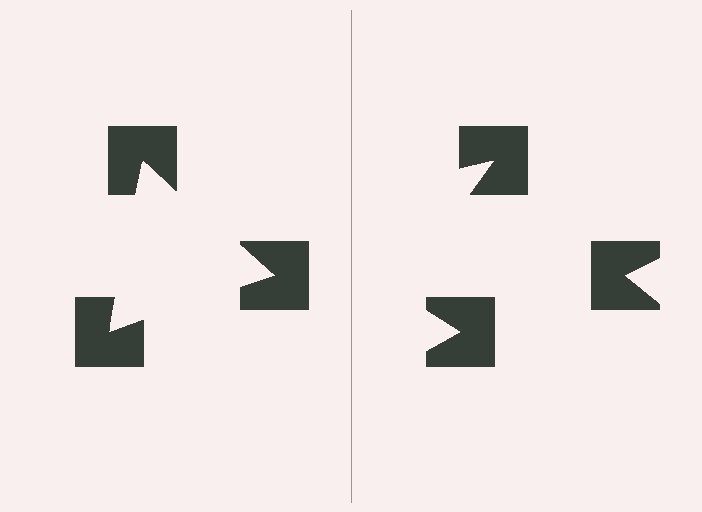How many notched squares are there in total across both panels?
6 — 3 on each side.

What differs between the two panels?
The notched squares are positioned identically on both sides; only the wedge orientations differ. On the left they align to a triangle; on the right they are misaligned.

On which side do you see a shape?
An illusory triangle appears on the left side. On the right side the wedge cuts are rotated, so no coherent shape forms.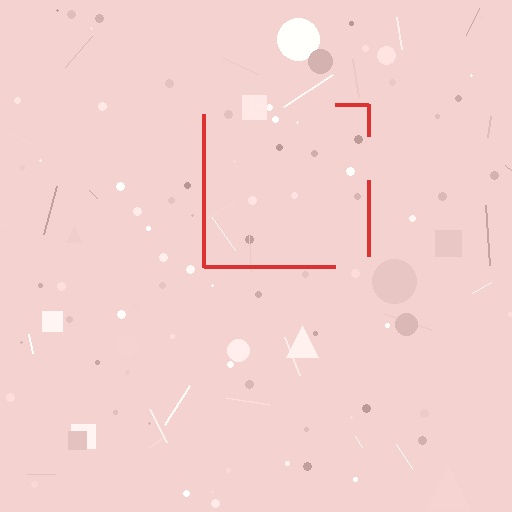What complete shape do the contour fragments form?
The contour fragments form a square.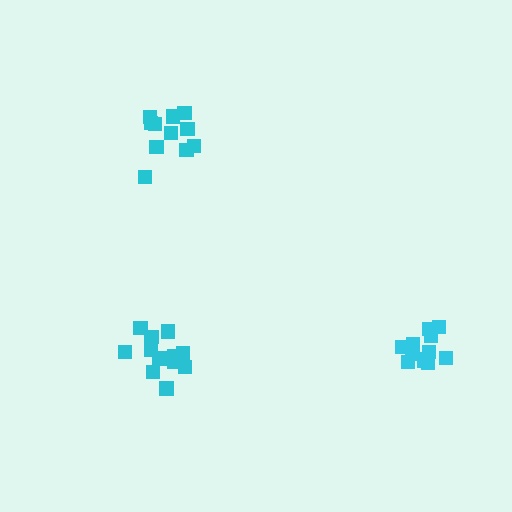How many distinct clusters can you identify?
There are 3 distinct clusters.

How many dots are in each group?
Group 1: 11 dots, Group 2: 13 dots, Group 3: 13 dots (37 total).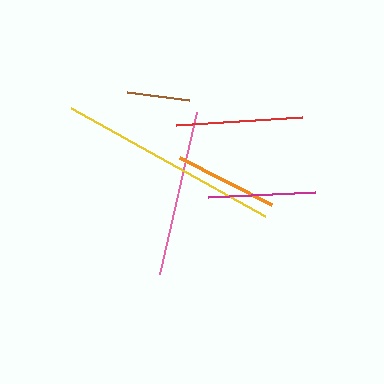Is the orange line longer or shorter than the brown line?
The orange line is longer than the brown line.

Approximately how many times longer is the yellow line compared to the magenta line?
The yellow line is approximately 2.1 times the length of the magenta line.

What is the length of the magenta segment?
The magenta segment is approximately 107 pixels long.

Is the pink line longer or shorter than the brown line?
The pink line is longer than the brown line.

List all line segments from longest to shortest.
From longest to shortest: yellow, pink, red, magenta, orange, brown.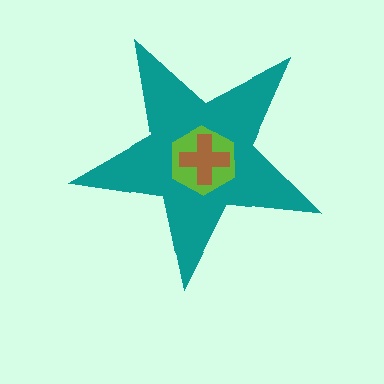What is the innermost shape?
The brown cross.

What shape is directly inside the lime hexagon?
The brown cross.